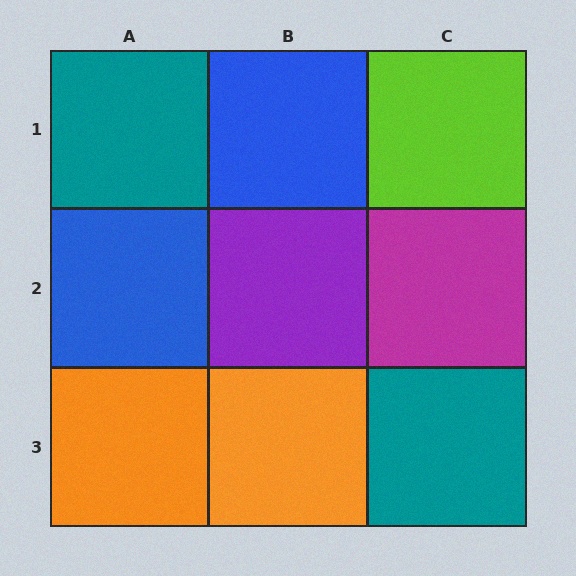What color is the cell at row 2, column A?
Blue.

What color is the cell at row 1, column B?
Blue.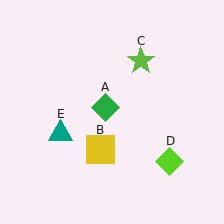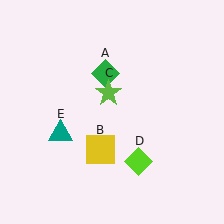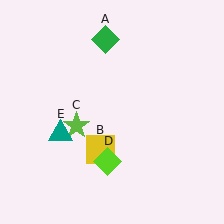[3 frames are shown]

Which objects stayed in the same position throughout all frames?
Yellow square (object B) and teal triangle (object E) remained stationary.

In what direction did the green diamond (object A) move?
The green diamond (object A) moved up.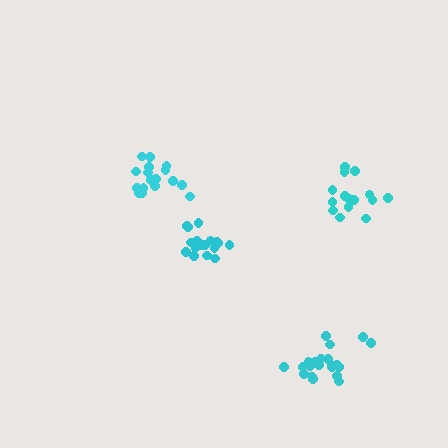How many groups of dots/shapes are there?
There are 4 groups.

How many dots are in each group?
Group 1: 17 dots, Group 2: 17 dots, Group 3: 15 dots, Group 4: 21 dots (70 total).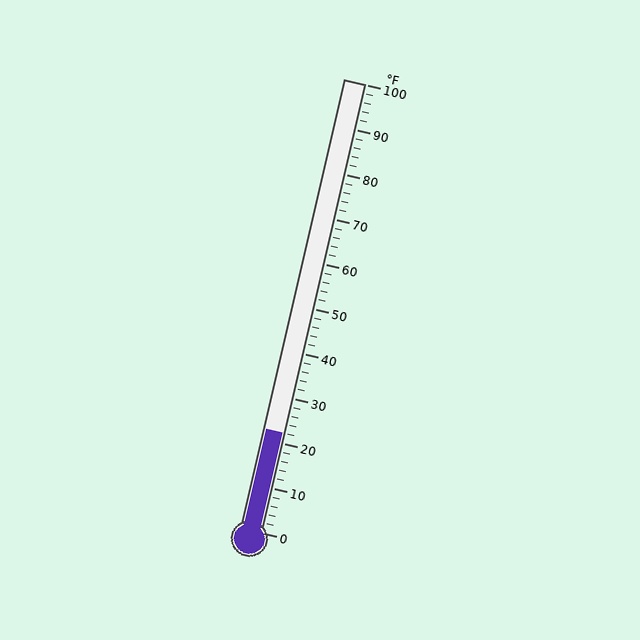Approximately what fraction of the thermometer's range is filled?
The thermometer is filled to approximately 20% of its range.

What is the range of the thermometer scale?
The thermometer scale ranges from 0°F to 100°F.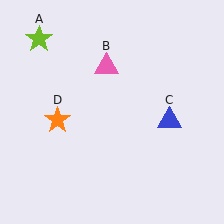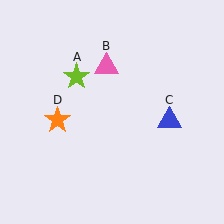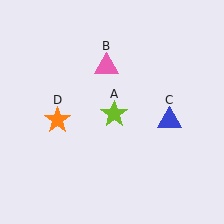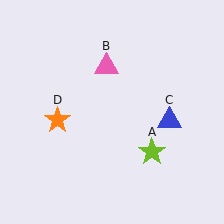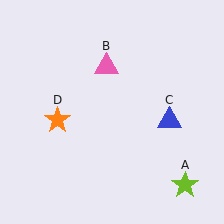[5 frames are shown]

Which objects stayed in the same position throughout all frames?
Pink triangle (object B) and blue triangle (object C) and orange star (object D) remained stationary.